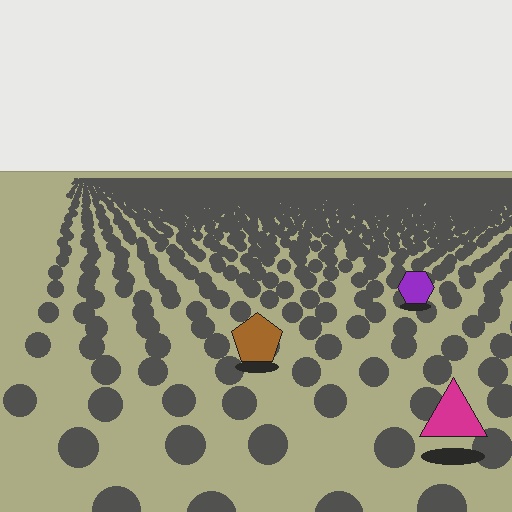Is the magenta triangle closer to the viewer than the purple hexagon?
Yes. The magenta triangle is closer — you can tell from the texture gradient: the ground texture is coarser near it.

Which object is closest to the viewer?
The magenta triangle is closest. The texture marks near it are larger and more spread out.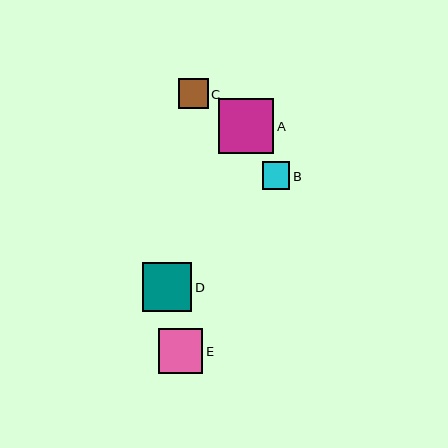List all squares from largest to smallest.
From largest to smallest: A, D, E, C, B.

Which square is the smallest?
Square B is the smallest with a size of approximately 27 pixels.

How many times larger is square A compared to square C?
Square A is approximately 1.9 times the size of square C.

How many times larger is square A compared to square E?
Square A is approximately 1.2 times the size of square E.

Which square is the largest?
Square A is the largest with a size of approximately 55 pixels.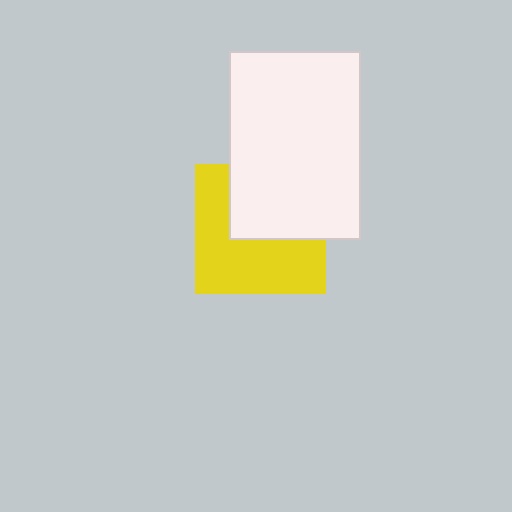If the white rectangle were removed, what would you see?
You would see the complete yellow square.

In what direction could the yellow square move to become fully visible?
The yellow square could move down. That would shift it out from behind the white rectangle entirely.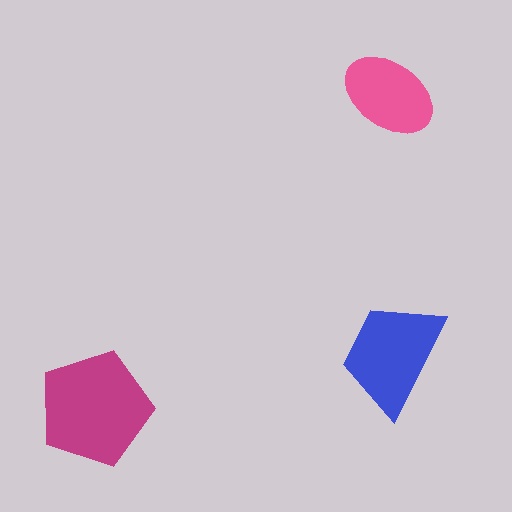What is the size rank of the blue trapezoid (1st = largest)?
2nd.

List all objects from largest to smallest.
The magenta pentagon, the blue trapezoid, the pink ellipse.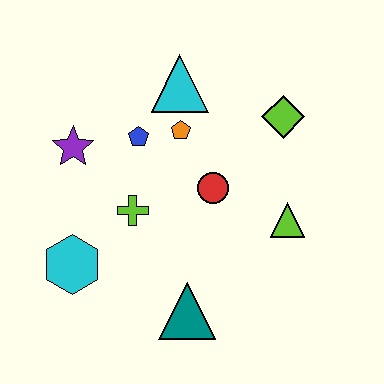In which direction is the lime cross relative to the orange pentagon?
The lime cross is below the orange pentagon.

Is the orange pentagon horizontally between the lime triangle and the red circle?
No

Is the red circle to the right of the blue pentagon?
Yes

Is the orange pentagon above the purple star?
Yes